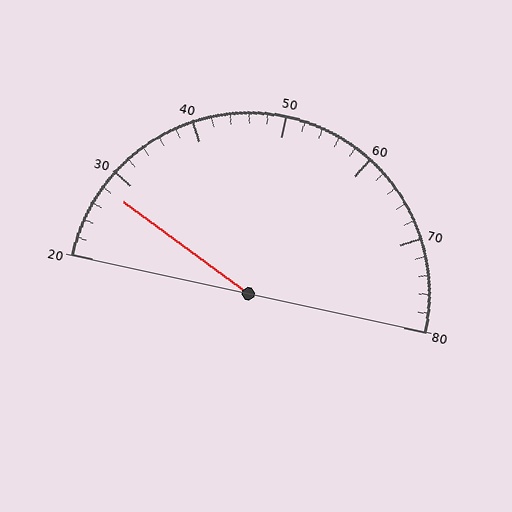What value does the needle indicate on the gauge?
The needle indicates approximately 28.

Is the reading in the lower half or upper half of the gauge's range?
The reading is in the lower half of the range (20 to 80).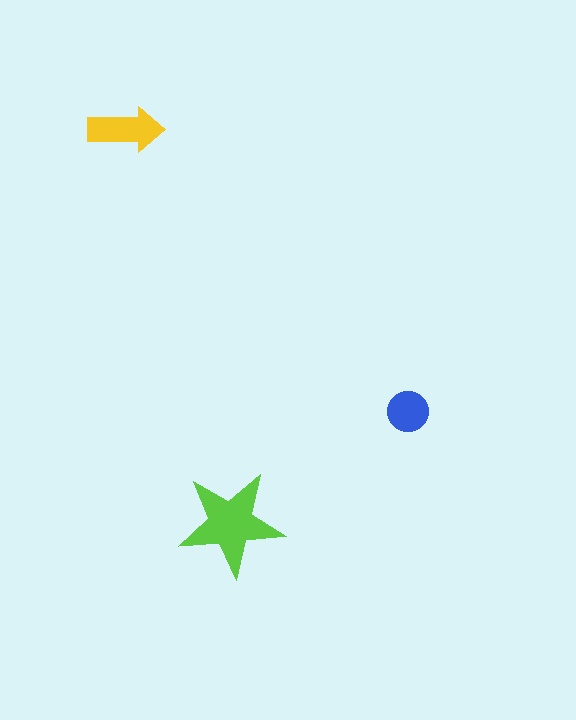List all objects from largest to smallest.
The lime star, the yellow arrow, the blue circle.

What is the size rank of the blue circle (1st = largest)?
3rd.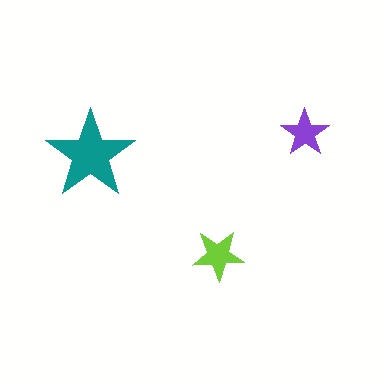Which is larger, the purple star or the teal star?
The teal one.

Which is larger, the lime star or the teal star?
The teal one.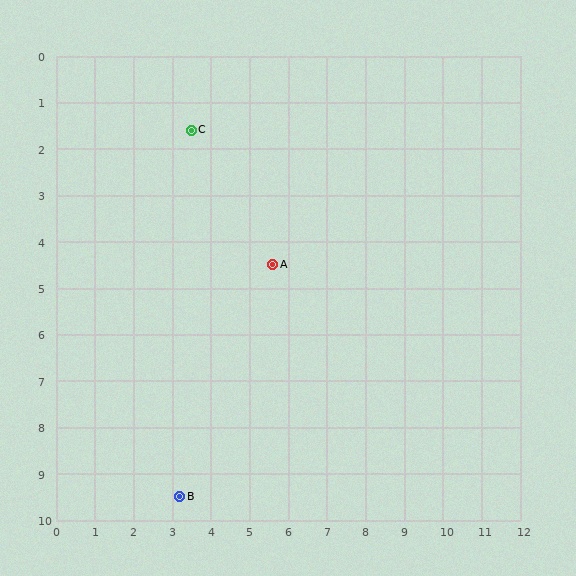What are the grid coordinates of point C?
Point C is at approximately (3.5, 1.6).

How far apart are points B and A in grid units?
Points B and A are about 5.5 grid units apart.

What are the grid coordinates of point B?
Point B is at approximately (3.2, 9.5).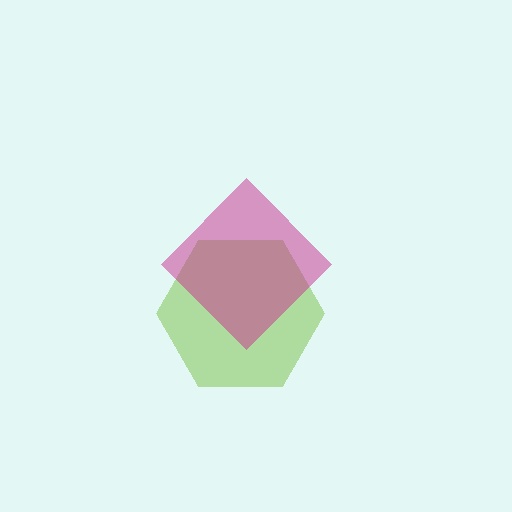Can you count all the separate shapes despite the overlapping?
Yes, there are 2 separate shapes.